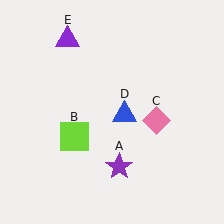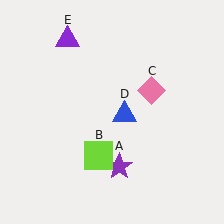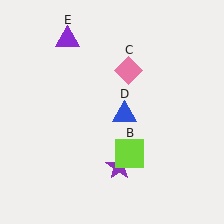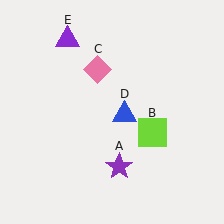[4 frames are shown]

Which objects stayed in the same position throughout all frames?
Purple star (object A) and blue triangle (object D) and purple triangle (object E) remained stationary.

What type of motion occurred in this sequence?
The lime square (object B), pink diamond (object C) rotated counterclockwise around the center of the scene.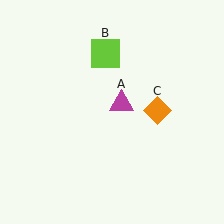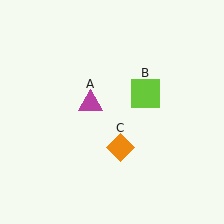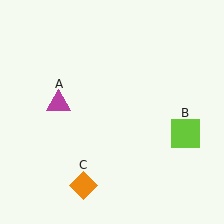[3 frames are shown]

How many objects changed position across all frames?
3 objects changed position: magenta triangle (object A), lime square (object B), orange diamond (object C).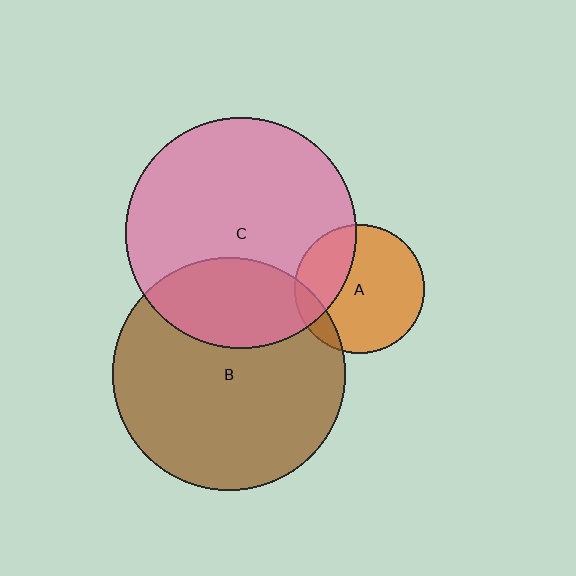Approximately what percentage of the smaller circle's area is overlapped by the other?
Approximately 10%.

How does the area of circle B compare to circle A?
Approximately 3.3 times.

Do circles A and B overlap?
Yes.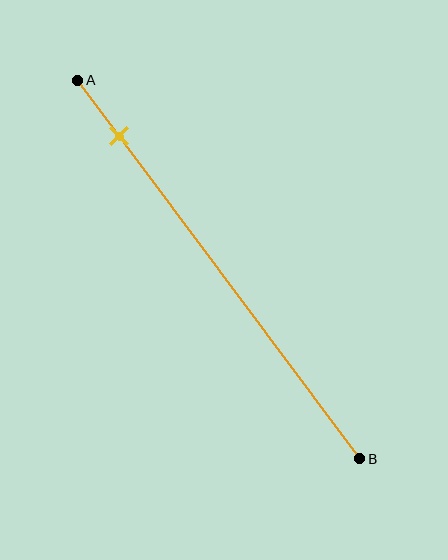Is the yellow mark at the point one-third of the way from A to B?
No, the mark is at about 15% from A, not at the 33% one-third point.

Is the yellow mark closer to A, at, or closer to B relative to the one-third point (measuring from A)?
The yellow mark is closer to point A than the one-third point of segment AB.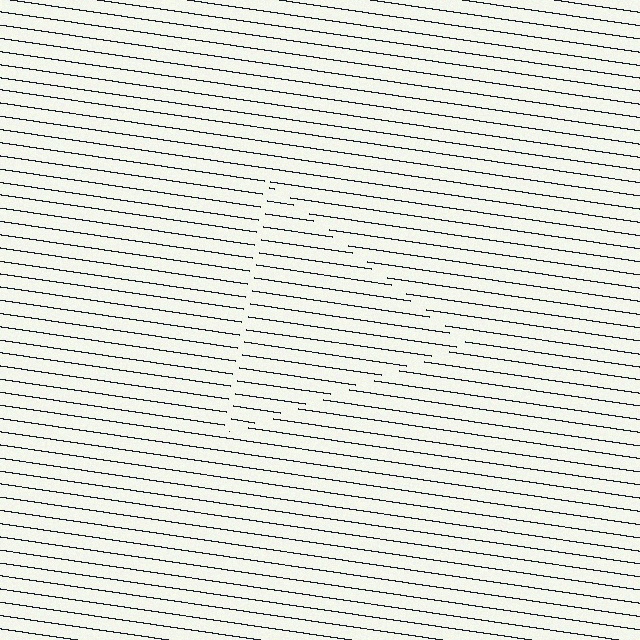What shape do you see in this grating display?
An illusory triangle. The interior of the shape contains the same grating, shifted by half a period — the contour is defined by the phase discontinuity where line-ends from the inner and outer gratings abut.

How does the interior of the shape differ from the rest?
The interior of the shape contains the same grating, shifted by half a period — the contour is defined by the phase discontinuity where line-ends from the inner and outer gratings abut.